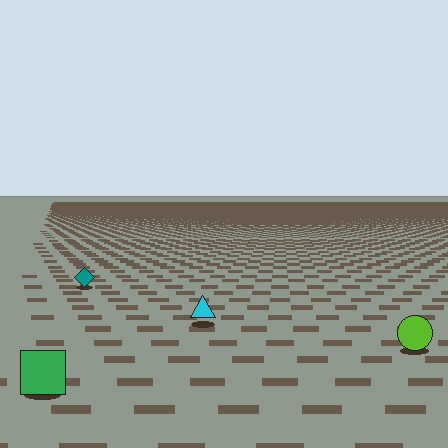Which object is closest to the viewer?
The green square is closest. The texture marks near it are larger and more spread out.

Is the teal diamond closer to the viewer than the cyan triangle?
No. The cyan triangle is closer — you can tell from the texture gradient: the ground texture is coarser near it.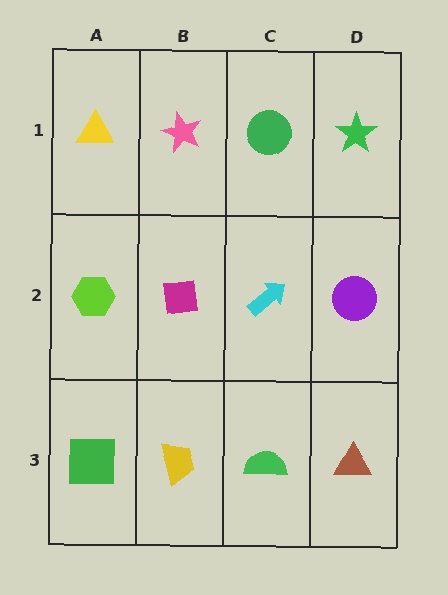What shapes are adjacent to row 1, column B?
A magenta square (row 2, column B), a yellow triangle (row 1, column A), a green circle (row 1, column C).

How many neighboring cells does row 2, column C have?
4.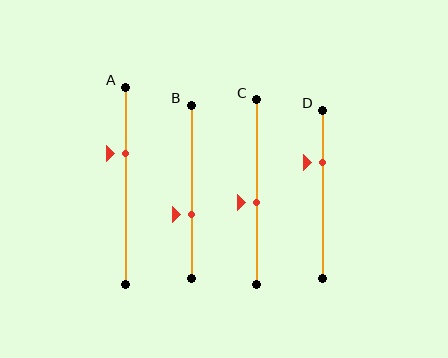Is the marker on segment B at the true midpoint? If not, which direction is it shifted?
No, the marker on segment B is shifted downward by about 13% of the segment length.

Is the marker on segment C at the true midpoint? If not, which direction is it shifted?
No, the marker on segment C is shifted downward by about 5% of the segment length.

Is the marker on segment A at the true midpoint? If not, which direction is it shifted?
No, the marker on segment A is shifted upward by about 16% of the segment length.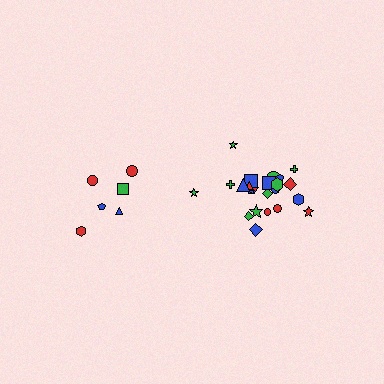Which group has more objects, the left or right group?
The right group.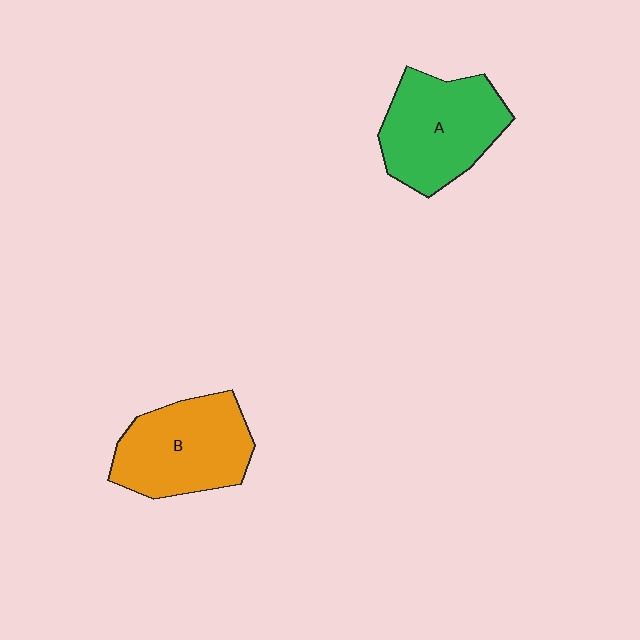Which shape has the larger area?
Shape A (green).